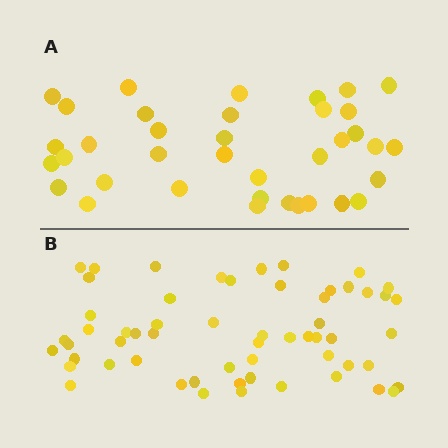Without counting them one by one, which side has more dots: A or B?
Region B (the bottom region) has more dots.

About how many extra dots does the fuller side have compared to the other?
Region B has approximately 20 more dots than region A.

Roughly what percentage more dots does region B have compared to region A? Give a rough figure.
About 55% more.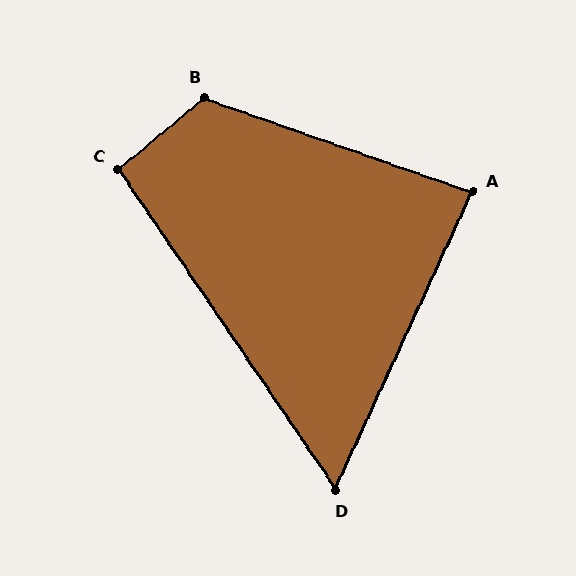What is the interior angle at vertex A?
Approximately 85 degrees (acute).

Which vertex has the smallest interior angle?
D, at approximately 59 degrees.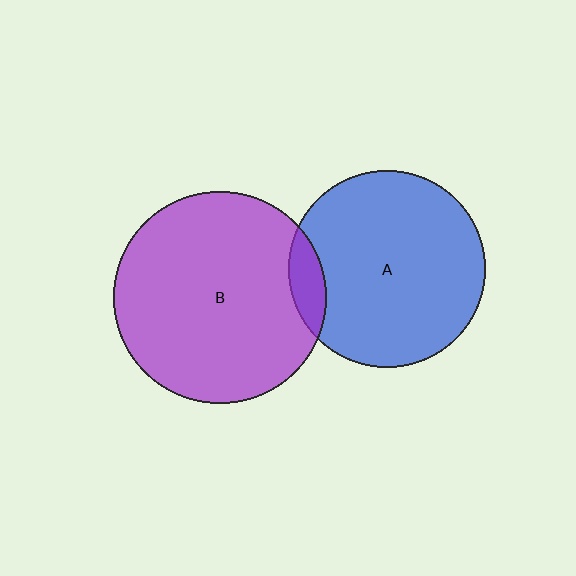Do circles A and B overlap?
Yes.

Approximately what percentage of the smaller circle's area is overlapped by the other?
Approximately 10%.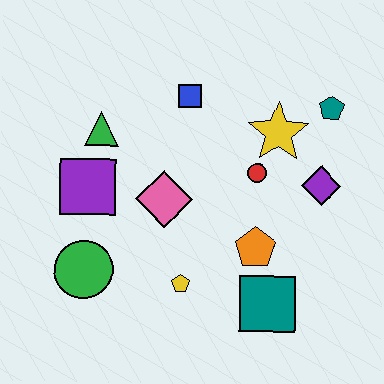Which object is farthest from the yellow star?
The green circle is farthest from the yellow star.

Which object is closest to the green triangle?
The purple square is closest to the green triangle.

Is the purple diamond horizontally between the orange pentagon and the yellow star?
No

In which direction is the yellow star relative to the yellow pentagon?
The yellow star is above the yellow pentagon.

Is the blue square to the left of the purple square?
No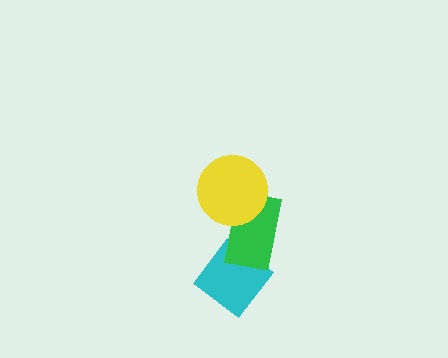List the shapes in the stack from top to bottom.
From top to bottom: the yellow circle, the green rectangle, the cyan diamond.